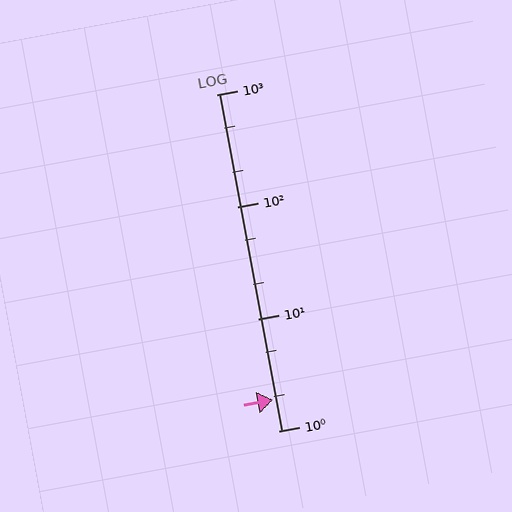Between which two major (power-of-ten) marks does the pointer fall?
The pointer is between 1 and 10.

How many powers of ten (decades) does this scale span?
The scale spans 3 decades, from 1 to 1000.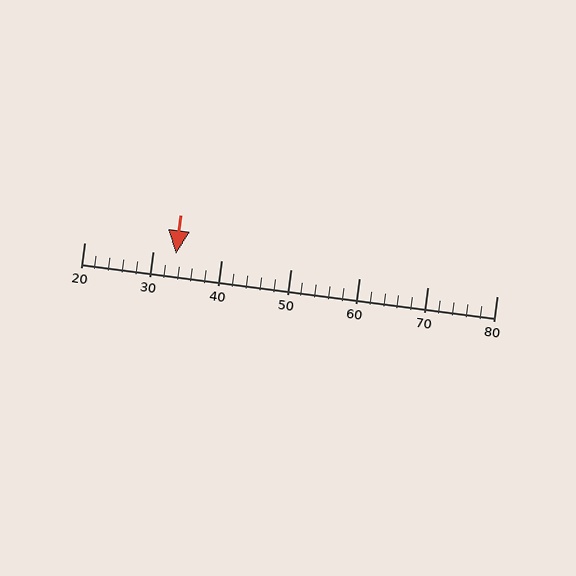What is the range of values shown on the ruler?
The ruler shows values from 20 to 80.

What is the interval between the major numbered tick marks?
The major tick marks are spaced 10 units apart.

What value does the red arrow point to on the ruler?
The red arrow points to approximately 33.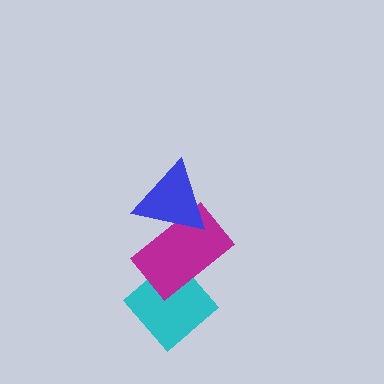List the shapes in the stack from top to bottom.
From top to bottom: the blue triangle, the magenta rectangle, the cyan diamond.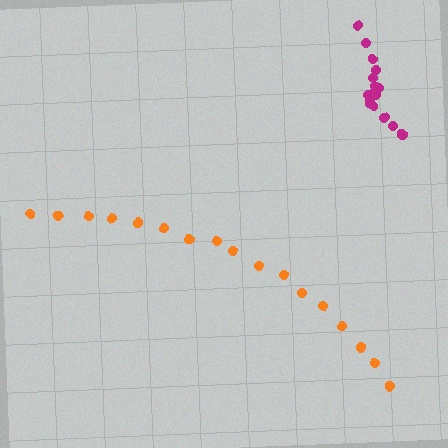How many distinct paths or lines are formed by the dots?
There are 2 distinct paths.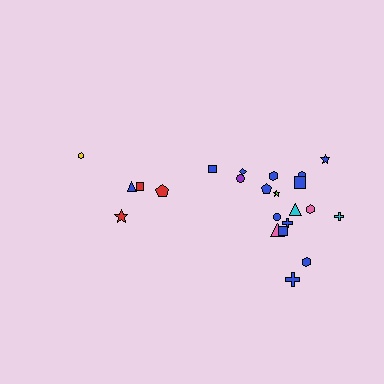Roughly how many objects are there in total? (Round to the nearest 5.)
Roughly 25 objects in total.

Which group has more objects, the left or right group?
The right group.